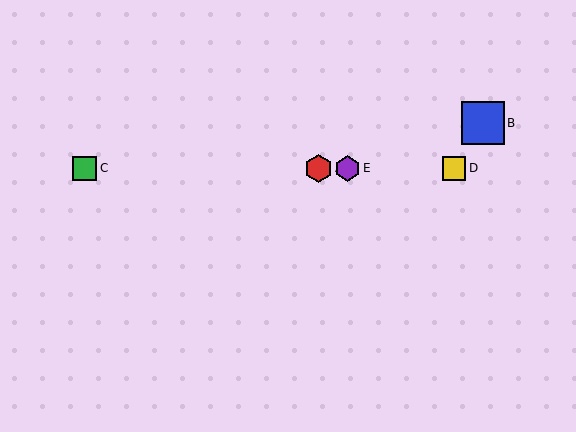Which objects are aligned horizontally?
Objects A, C, D, E are aligned horizontally.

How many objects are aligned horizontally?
4 objects (A, C, D, E) are aligned horizontally.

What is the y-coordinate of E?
Object E is at y≈168.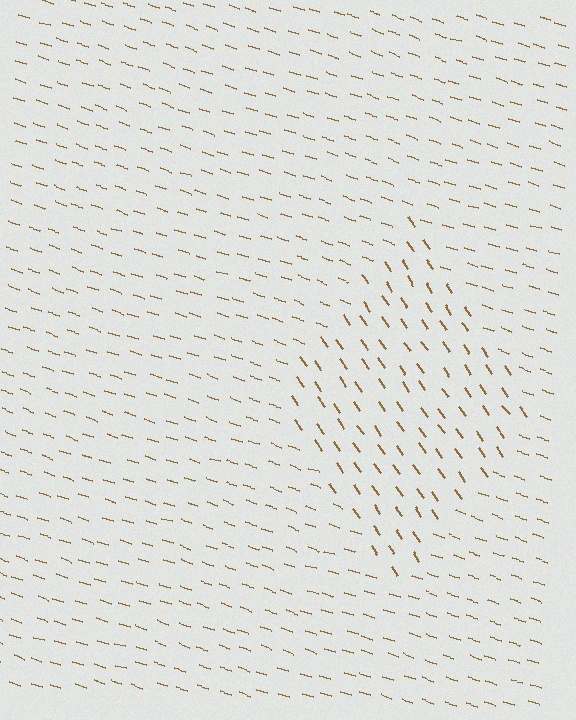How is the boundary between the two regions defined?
The boundary is defined purely by a change in line orientation (approximately 37 degrees difference). All lines are the same color and thickness.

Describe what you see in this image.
The image is filled with small brown line segments. A diamond region in the image has lines oriented differently from the surrounding lines, creating a visible texture boundary.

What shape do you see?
I see a diamond.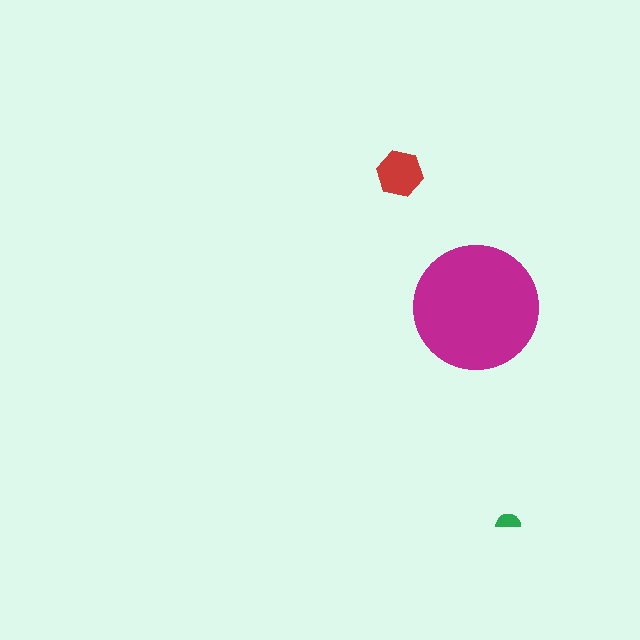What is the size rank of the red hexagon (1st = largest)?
2nd.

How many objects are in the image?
There are 3 objects in the image.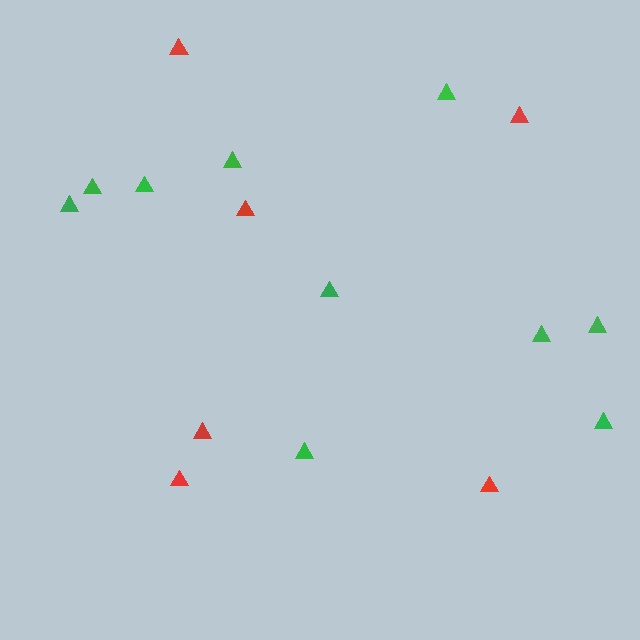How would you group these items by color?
There are 2 groups: one group of red triangles (6) and one group of green triangles (10).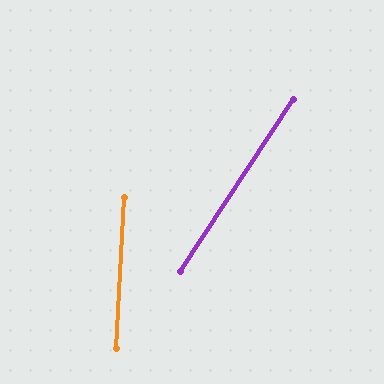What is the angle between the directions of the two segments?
Approximately 30 degrees.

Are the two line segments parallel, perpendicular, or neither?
Neither parallel nor perpendicular — they differ by about 30°.